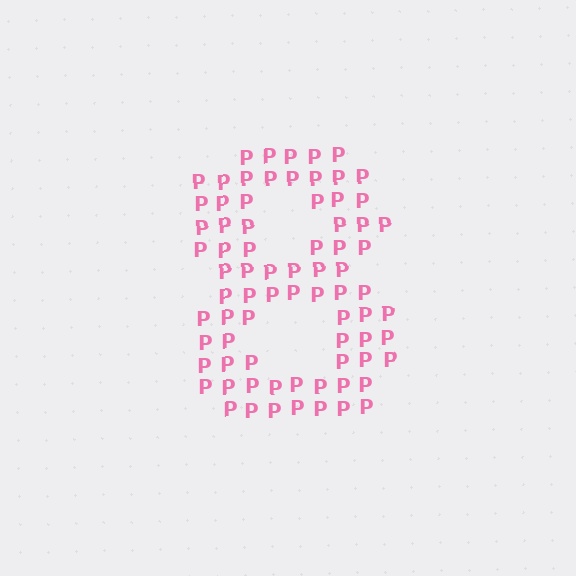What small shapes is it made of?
It is made of small letter P's.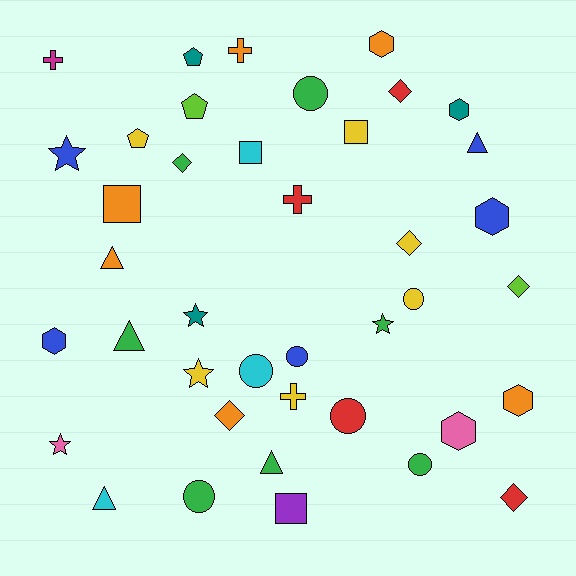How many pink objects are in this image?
There are 2 pink objects.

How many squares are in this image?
There are 4 squares.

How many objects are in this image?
There are 40 objects.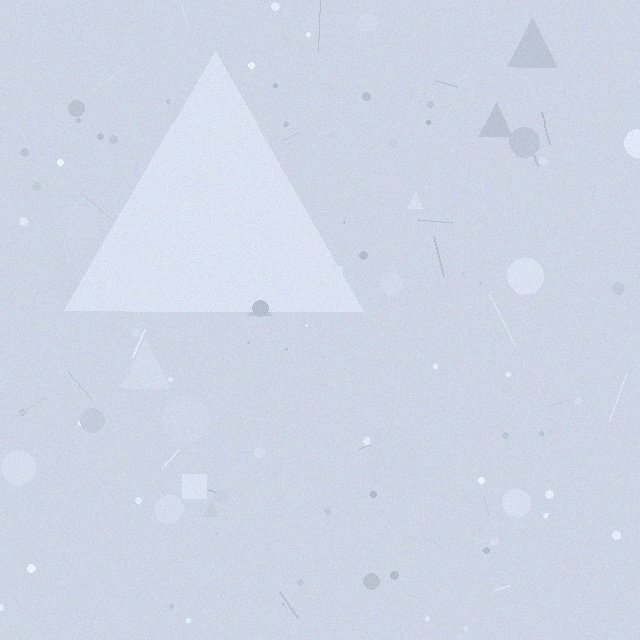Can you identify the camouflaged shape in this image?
The camouflaged shape is a triangle.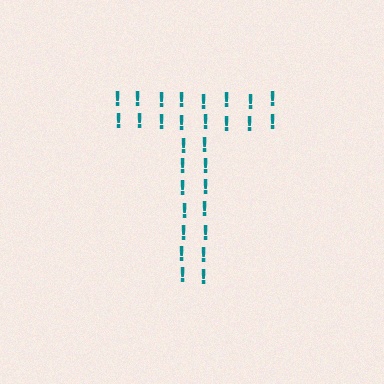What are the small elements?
The small elements are exclamation marks.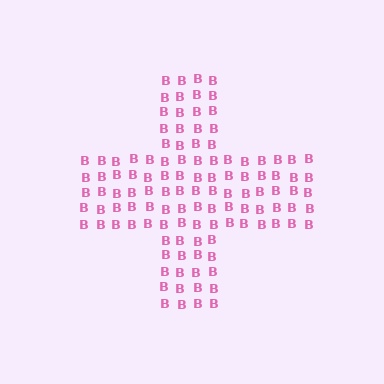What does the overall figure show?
The overall figure shows a cross.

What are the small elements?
The small elements are letter B's.